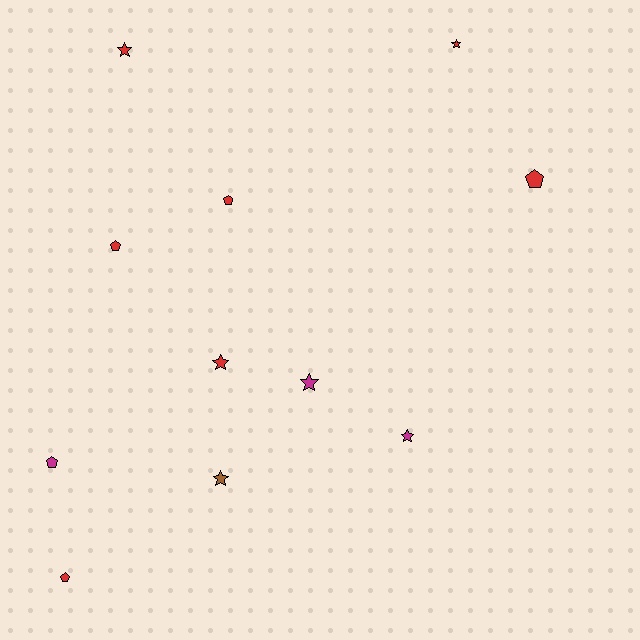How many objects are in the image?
There are 11 objects.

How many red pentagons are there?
There are 4 red pentagons.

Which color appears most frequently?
Red, with 7 objects.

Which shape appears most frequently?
Star, with 6 objects.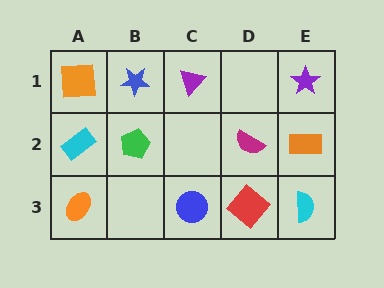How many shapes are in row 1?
4 shapes.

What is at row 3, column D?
A red diamond.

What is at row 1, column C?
A purple triangle.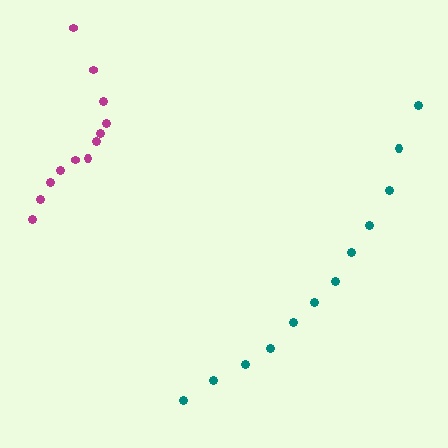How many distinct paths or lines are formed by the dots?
There are 2 distinct paths.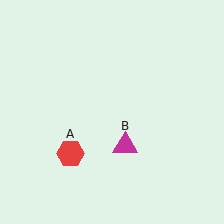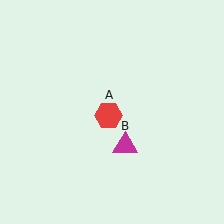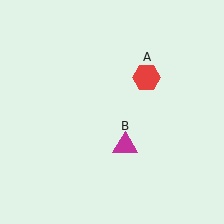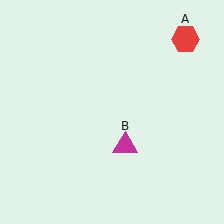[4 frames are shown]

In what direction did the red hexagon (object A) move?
The red hexagon (object A) moved up and to the right.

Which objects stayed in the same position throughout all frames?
Magenta triangle (object B) remained stationary.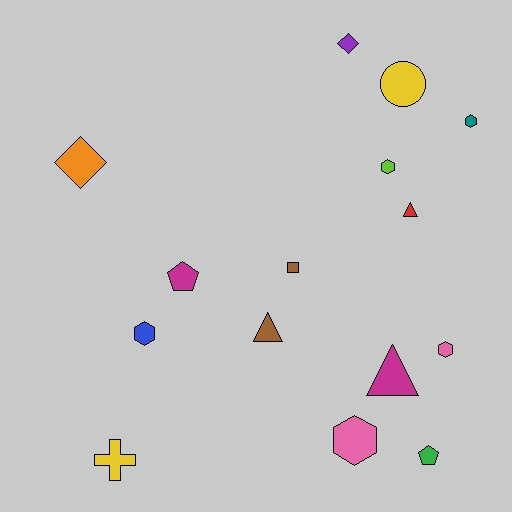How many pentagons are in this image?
There are 2 pentagons.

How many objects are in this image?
There are 15 objects.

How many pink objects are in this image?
There are 2 pink objects.